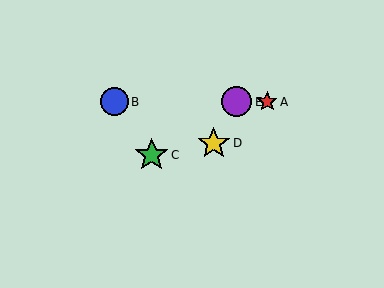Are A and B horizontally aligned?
Yes, both are at y≈102.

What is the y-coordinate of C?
Object C is at y≈155.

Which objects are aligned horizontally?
Objects A, B, E are aligned horizontally.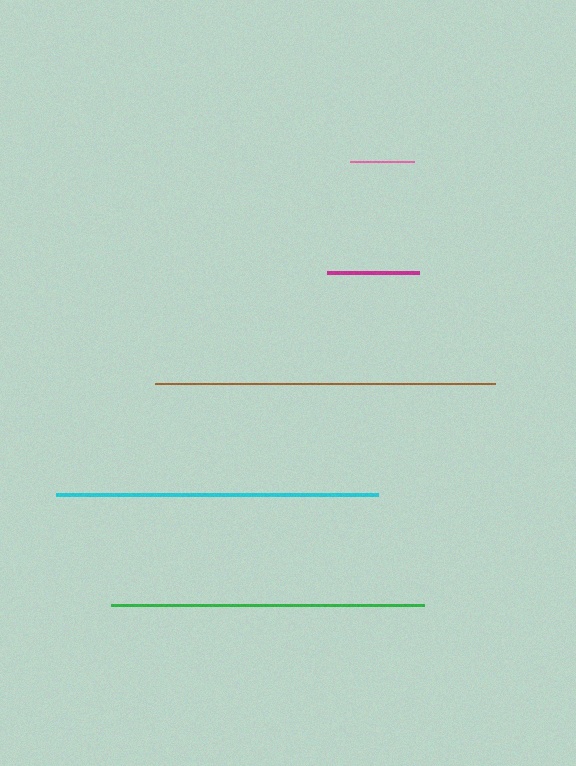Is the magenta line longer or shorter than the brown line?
The brown line is longer than the magenta line.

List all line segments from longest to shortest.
From longest to shortest: brown, cyan, green, magenta, pink.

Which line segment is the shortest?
The pink line is the shortest at approximately 63 pixels.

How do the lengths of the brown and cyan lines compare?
The brown and cyan lines are approximately the same length.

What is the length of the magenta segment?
The magenta segment is approximately 91 pixels long.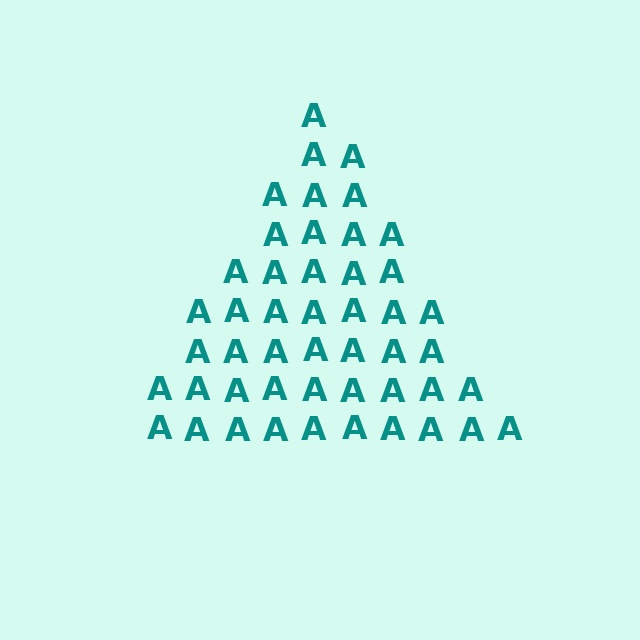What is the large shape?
The large shape is a triangle.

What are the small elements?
The small elements are letter A's.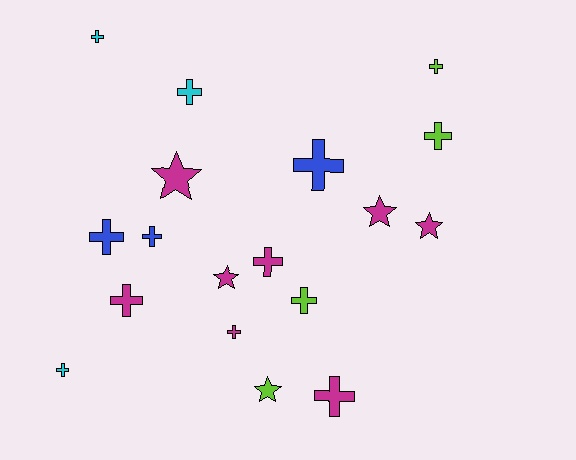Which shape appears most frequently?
Cross, with 13 objects.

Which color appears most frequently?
Magenta, with 8 objects.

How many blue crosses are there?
There are 3 blue crosses.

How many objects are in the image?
There are 18 objects.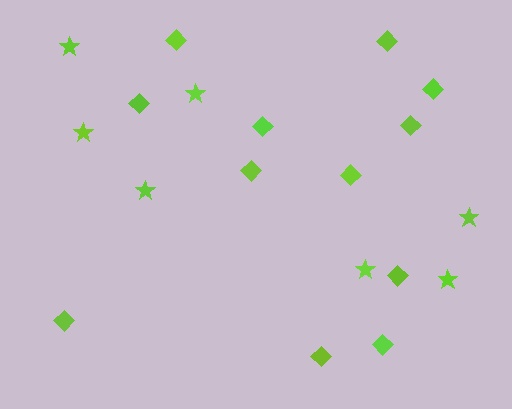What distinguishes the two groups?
There are 2 groups: one group of diamonds (12) and one group of stars (7).